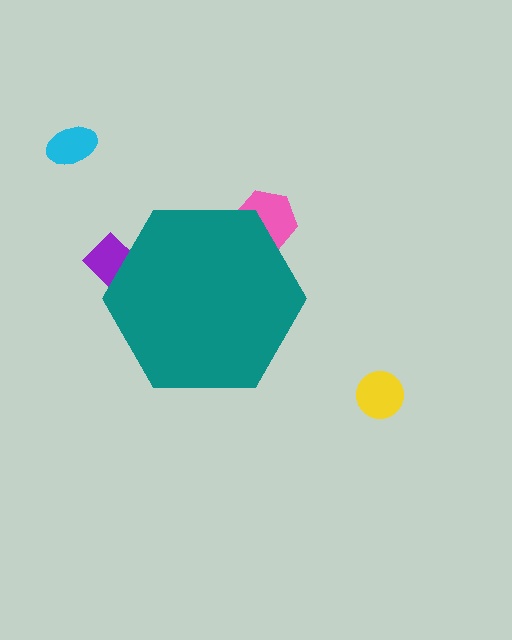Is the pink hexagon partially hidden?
Yes, the pink hexagon is partially hidden behind the teal hexagon.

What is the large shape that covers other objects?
A teal hexagon.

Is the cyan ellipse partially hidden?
No, the cyan ellipse is fully visible.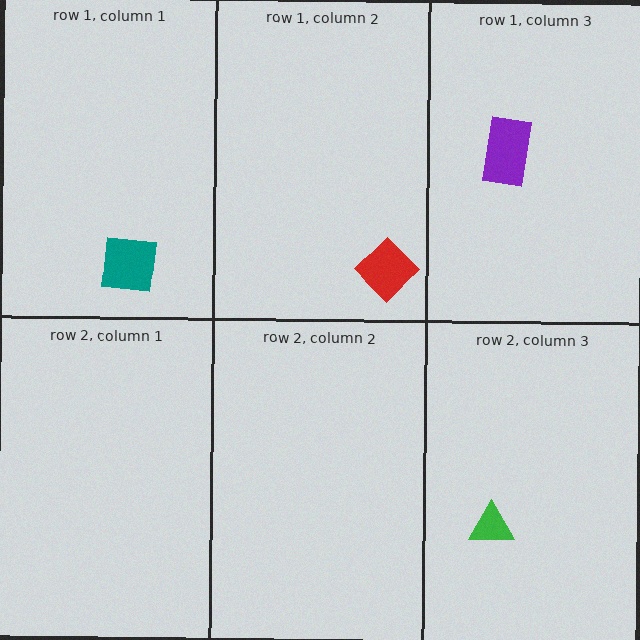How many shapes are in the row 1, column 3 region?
1.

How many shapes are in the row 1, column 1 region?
1.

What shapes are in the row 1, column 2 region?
The red diamond.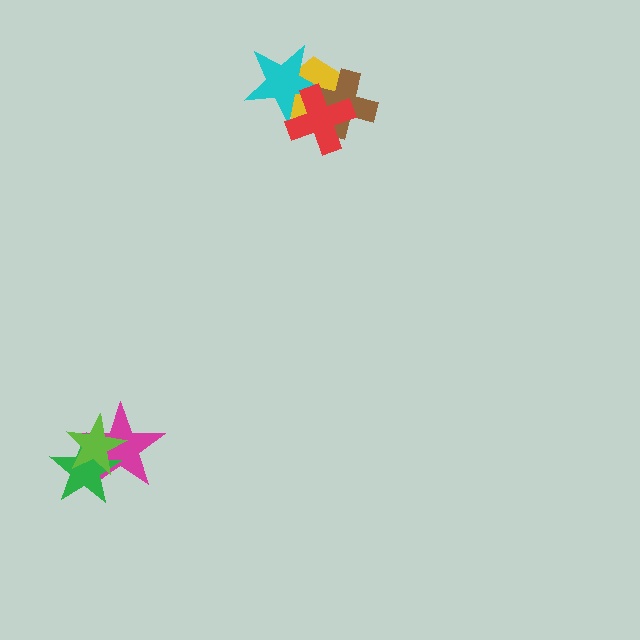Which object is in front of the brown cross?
The red cross is in front of the brown cross.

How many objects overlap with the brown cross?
3 objects overlap with the brown cross.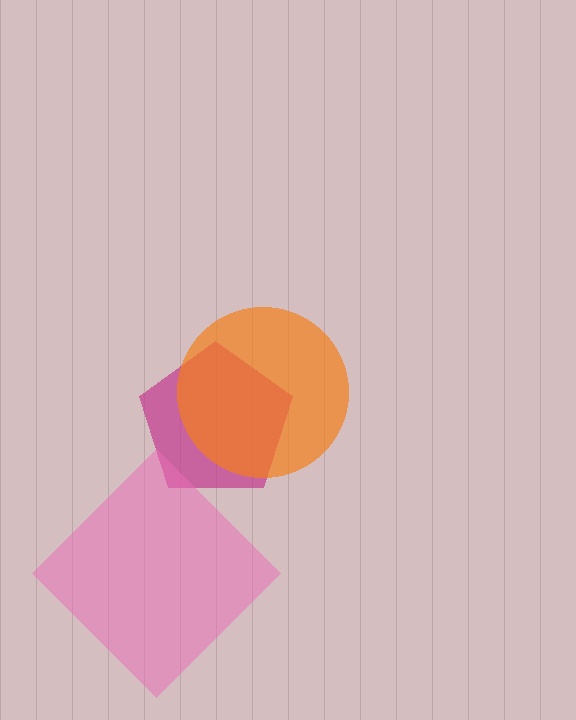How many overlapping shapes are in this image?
There are 3 overlapping shapes in the image.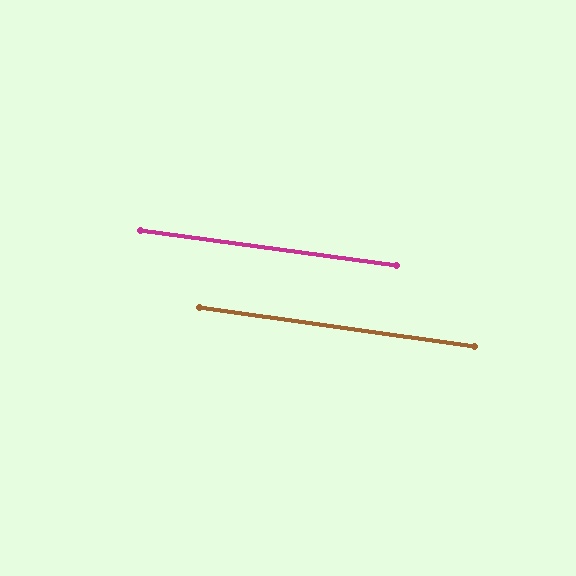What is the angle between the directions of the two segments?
Approximately 0 degrees.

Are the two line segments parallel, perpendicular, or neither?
Parallel — their directions differ by only 0.3°.